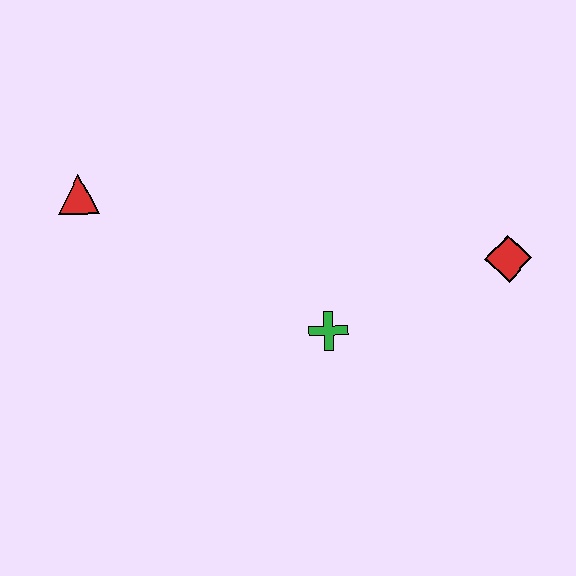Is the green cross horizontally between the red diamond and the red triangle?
Yes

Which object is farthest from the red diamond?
The red triangle is farthest from the red diamond.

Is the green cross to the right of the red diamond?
No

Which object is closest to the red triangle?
The green cross is closest to the red triangle.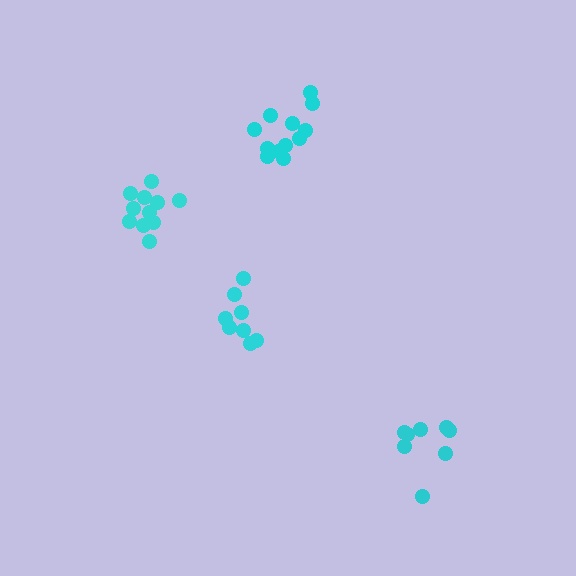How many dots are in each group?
Group 1: 8 dots, Group 2: 8 dots, Group 3: 12 dots, Group 4: 11 dots (39 total).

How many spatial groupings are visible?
There are 4 spatial groupings.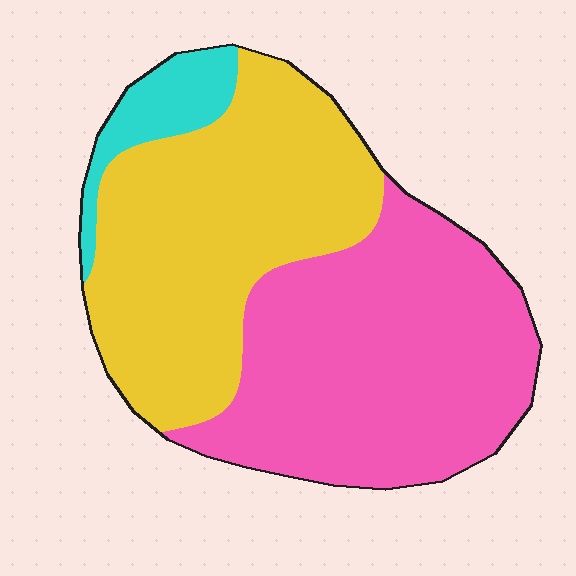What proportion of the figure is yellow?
Yellow covers around 45% of the figure.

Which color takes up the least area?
Cyan, at roughly 10%.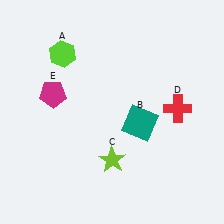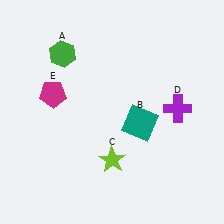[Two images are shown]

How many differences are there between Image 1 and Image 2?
There are 2 differences between the two images.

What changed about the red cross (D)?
In Image 1, D is red. In Image 2, it changed to purple.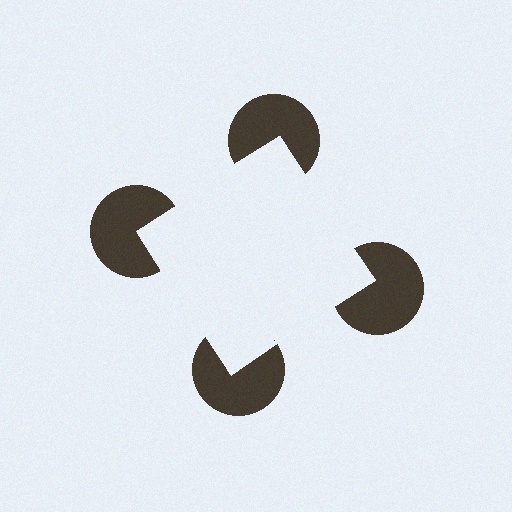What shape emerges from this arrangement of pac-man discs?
An illusory square — its edges are inferred from the aligned wedge cuts in the pac-man discs, not physically drawn.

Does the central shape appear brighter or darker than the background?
It typically appears slightly brighter than the background, even though no actual brightness change is drawn.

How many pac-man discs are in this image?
There are 4 — one at each vertex of the illusory square.